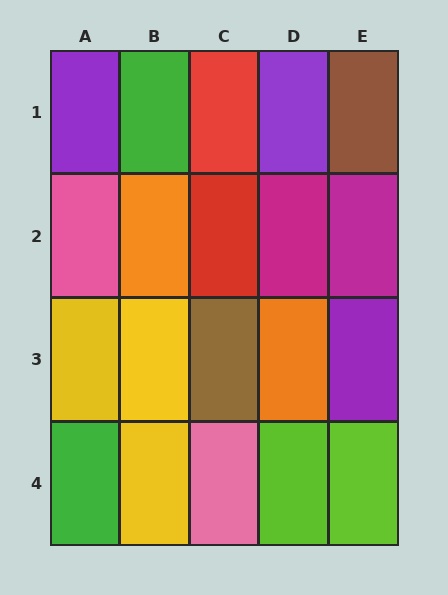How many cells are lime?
2 cells are lime.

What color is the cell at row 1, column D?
Purple.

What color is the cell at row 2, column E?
Magenta.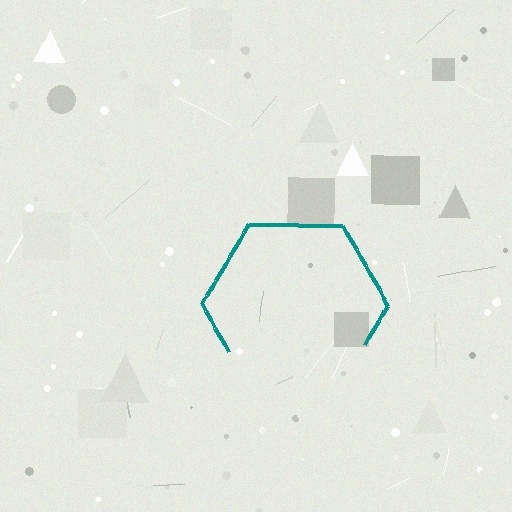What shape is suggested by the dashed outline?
The dashed outline suggests a hexagon.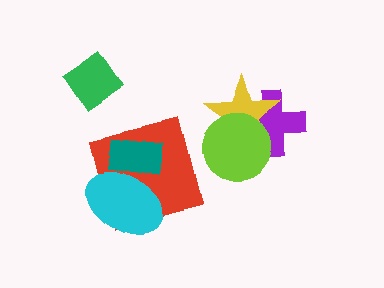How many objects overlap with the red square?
2 objects overlap with the red square.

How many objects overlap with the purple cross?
2 objects overlap with the purple cross.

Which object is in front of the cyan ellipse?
The teal rectangle is in front of the cyan ellipse.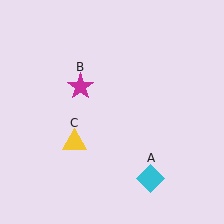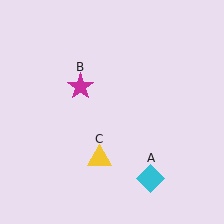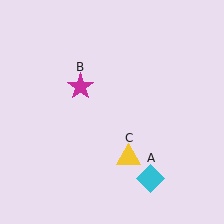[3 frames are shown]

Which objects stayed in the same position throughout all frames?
Cyan diamond (object A) and magenta star (object B) remained stationary.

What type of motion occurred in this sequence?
The yellow triangle (object C) rotated counterclockwise around the center of the scene.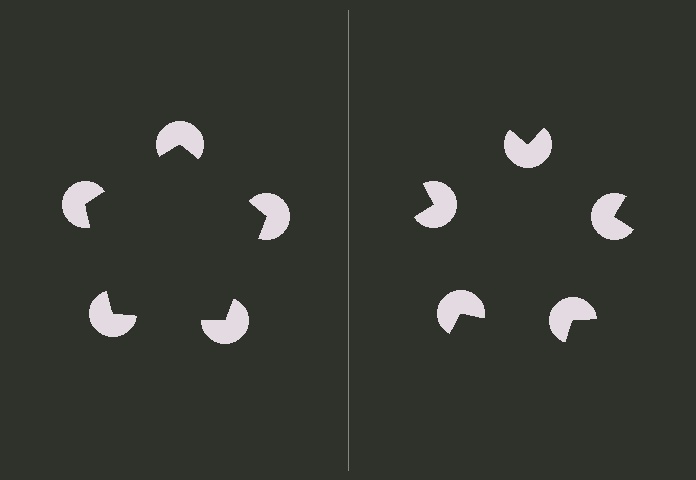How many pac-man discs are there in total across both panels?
10 — 5 on each side.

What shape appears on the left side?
An illusory pentagon.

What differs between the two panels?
The pac-man discs are positioned identically on both sides; only the wedge orientations differ. On the left they align to a pentagon; on the right they are misaligned.